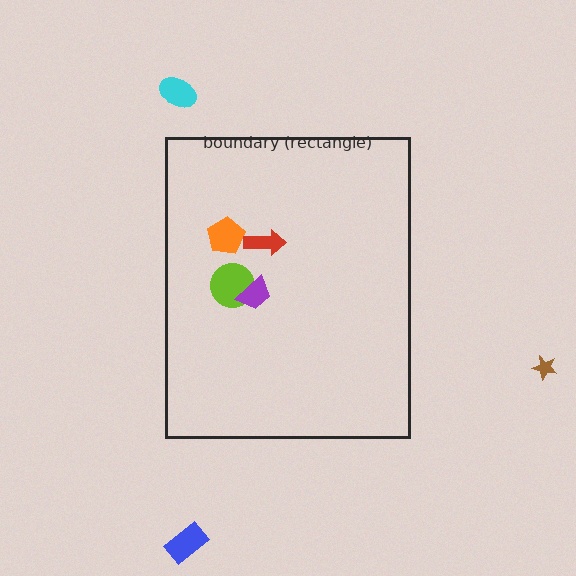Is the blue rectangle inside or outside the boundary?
Outside.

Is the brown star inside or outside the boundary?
Outside.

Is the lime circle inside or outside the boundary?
Inside.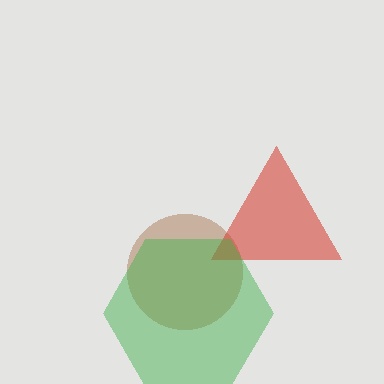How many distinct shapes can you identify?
There are 3 distinct shapes: a brown circle, a red triangle, a green hexagon.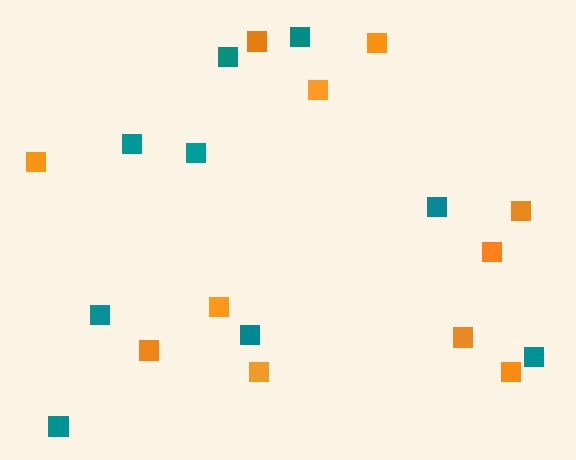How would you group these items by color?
There are 2 groups: one group of orange squares (11) and one group of teal squares (9).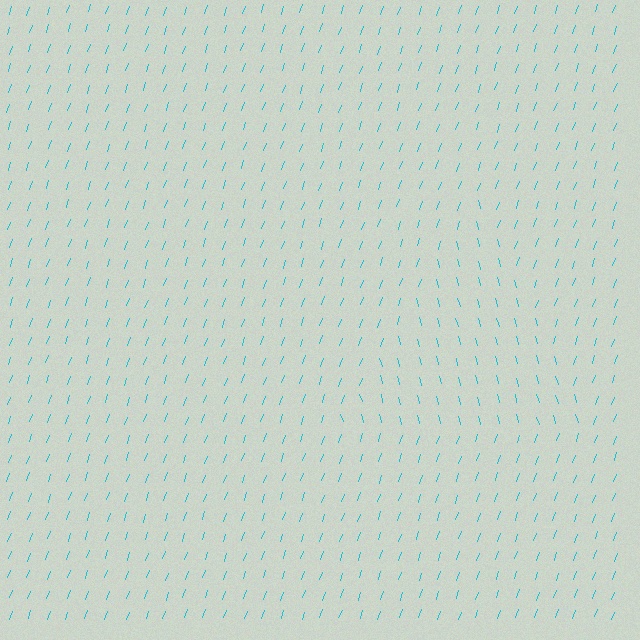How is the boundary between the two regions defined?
The boundary is defined purely by a change in line orientation (approximately 35 degrees difference). All lines are the same color and thickness.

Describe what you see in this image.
The image is filled with small cyan line segments. A triangle region in the image has lines oriented differently from the surrounding lines, creating a visible texture boundary.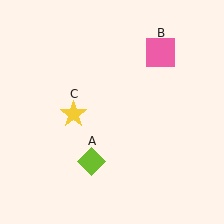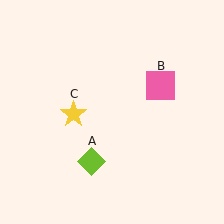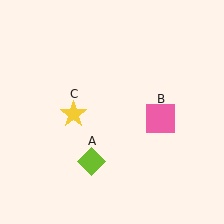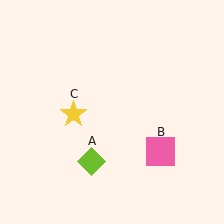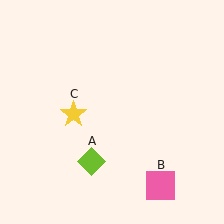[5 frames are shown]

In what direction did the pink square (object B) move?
The pink square (object B) moved down.